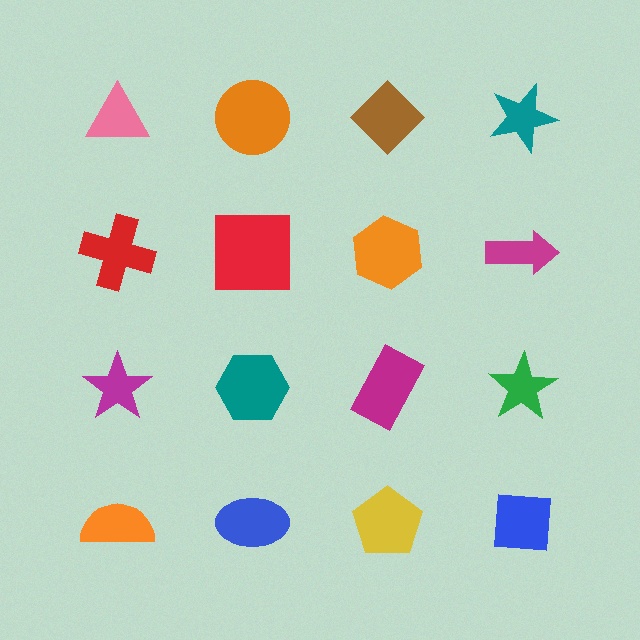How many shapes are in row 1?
4 shapes.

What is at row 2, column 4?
A magenta arrow.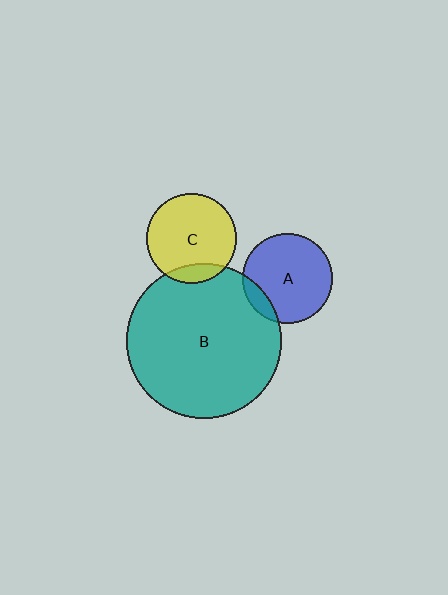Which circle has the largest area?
Circle B (teal).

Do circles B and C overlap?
Yes.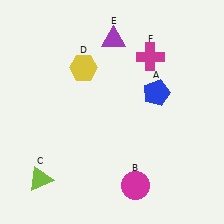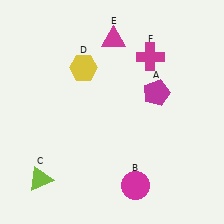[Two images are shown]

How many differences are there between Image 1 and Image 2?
There are 2 differences between the two images.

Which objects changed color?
A changed from blue to magenta. E changed from purple to magenta.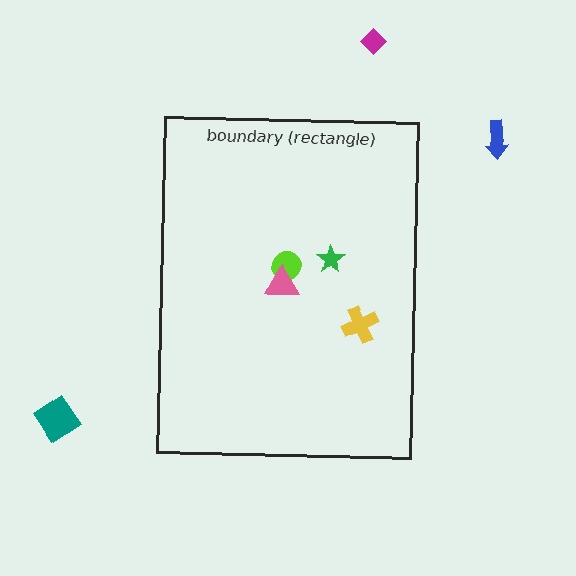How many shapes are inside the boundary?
4 inside, 3 outside.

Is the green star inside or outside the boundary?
Inside.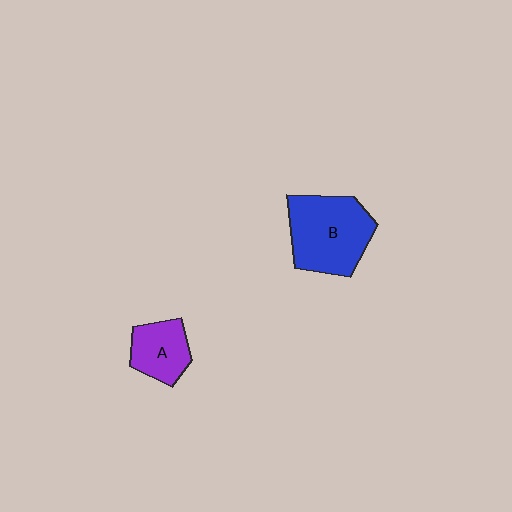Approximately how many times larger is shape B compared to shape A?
Approximately 1.9 times.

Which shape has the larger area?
Shape B (blue).